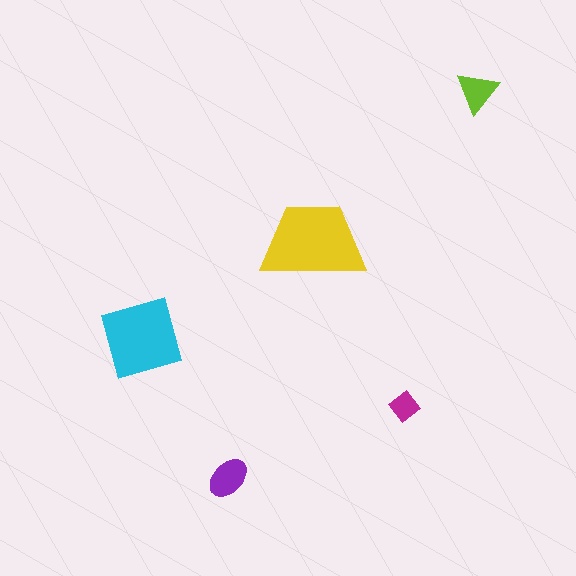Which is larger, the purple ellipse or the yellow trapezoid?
The yellow trapezoid.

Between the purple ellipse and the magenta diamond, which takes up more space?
The purple ellipse.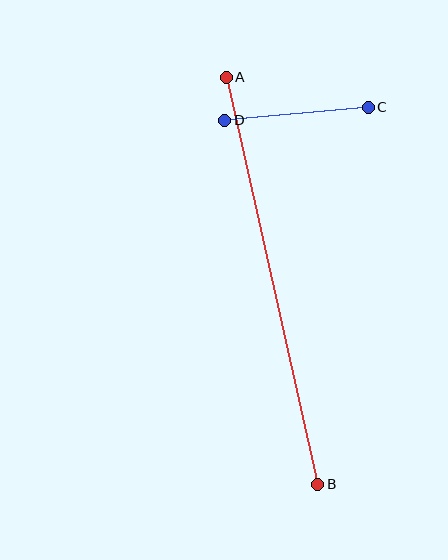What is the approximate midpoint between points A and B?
The midpoint is at approximately (272, 281) pixels.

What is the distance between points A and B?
The distance is approximately 417 pixels.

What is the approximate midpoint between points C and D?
The midpoint is at approximately (296, 114) pixels.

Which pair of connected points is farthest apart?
Points A and B are farthest apart.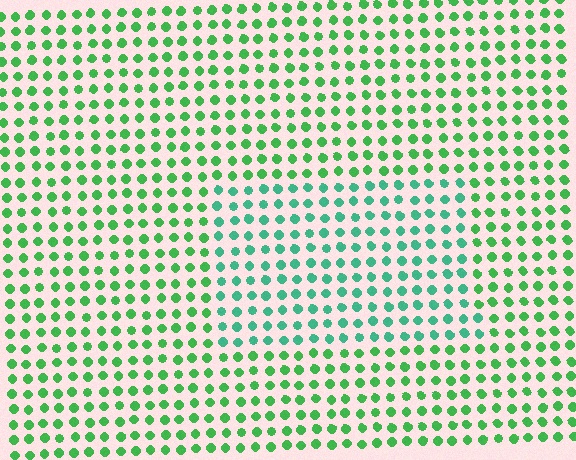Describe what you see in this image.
The image is filled with small green elements in a uniform arrangement. A rectangle-shaped region is visible where the elements are tinted to a slightly different hue, forming a subtle color boundary.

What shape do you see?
I see a rectangle.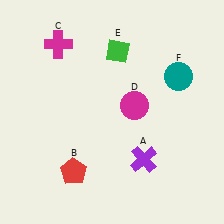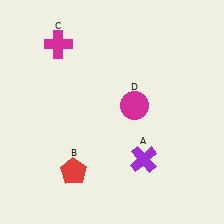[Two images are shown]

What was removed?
The green diamond (E), the teal circle (F) were removed in Image 2.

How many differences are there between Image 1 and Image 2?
There are 2 differences between the two images.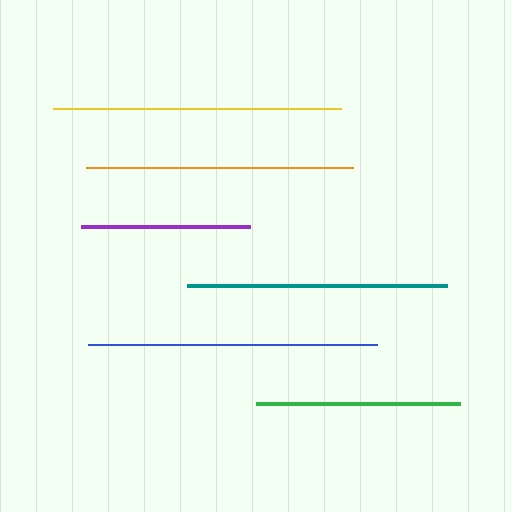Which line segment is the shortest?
The purple line is the shortest at approximately 168 pixels.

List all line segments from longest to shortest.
From longest to shortest: blue, yellow, orange, teal, green, purple.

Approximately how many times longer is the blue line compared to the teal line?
The blue line is approximately 1.1 times the length of the teal line.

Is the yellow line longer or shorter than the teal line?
The yellow line is longer than the teal line.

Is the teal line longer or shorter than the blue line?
The blue line is longer than the teal line.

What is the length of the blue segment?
The blue segment is approximately 289 pixels long.